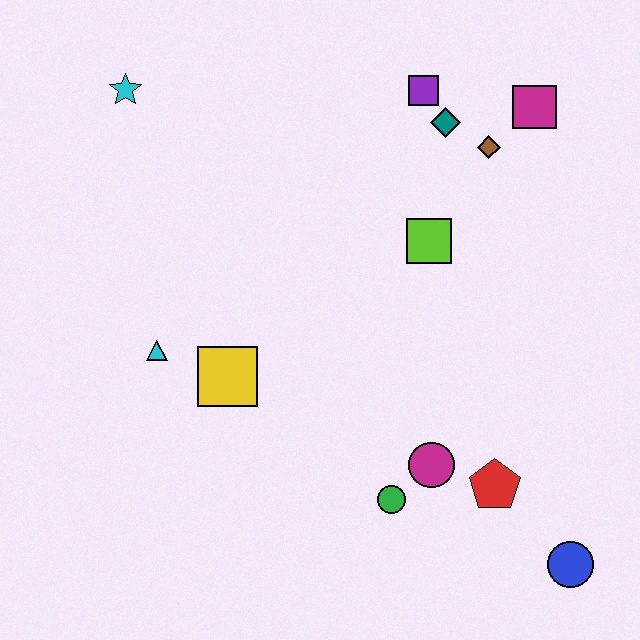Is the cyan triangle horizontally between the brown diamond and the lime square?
No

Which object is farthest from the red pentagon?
The cyan star is farthest from the red pentagon.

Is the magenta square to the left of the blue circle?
Yes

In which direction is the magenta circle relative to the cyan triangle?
The magenta circle is to the right of the cyan triangle.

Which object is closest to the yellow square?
The cyan triangle is closest to the yellow square.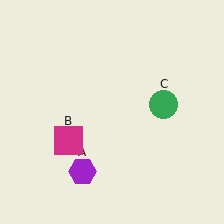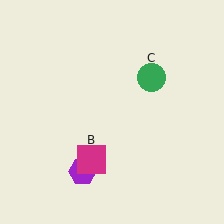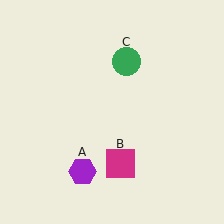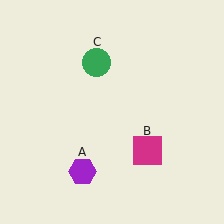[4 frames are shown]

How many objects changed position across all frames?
2 objects changed position: magenta square (object B), green circle (object C).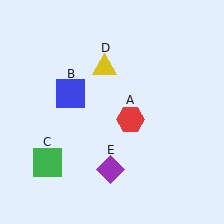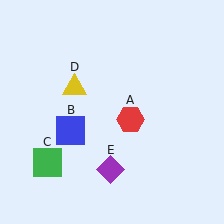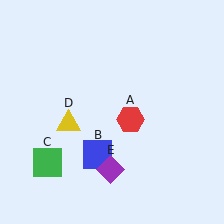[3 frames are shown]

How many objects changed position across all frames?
2 objects changed position: blue square (object B), yellow triangle (object D).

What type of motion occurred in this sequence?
The blue square (object B), yellow triangle (object D) rotated counterclockwise around the center of the scene.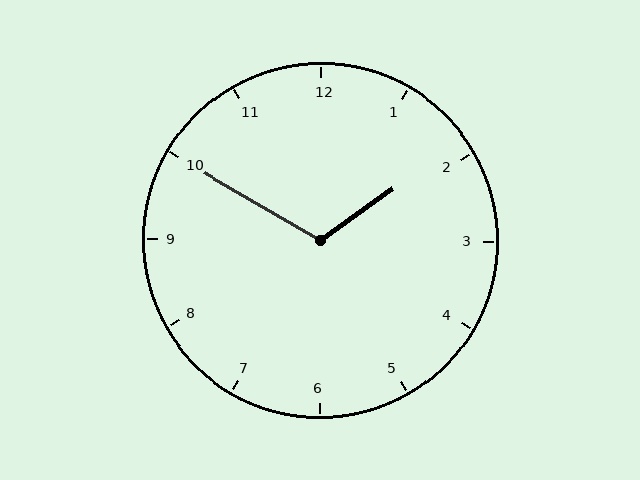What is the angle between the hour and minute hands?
Approximately 115 degrees.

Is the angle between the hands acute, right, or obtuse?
It is obtuse.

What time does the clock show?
1:50.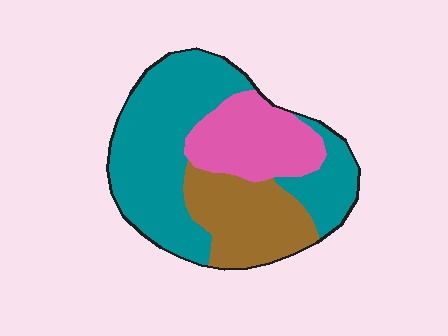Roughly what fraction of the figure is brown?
Brown covers roughly 25% of the figure.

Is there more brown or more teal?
Teal.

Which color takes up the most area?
Teal, at roughly 55%.